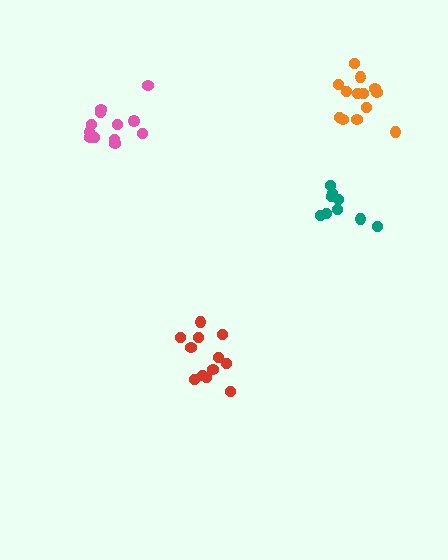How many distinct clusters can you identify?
There are 4 distinct clusters.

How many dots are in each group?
Group 1: 9 dots, Group 2: 12 dots, Group 3: 13 dots, Group 4: 12 dots (46 total).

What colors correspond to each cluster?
The clusters are colored: teal, red, orange, pink.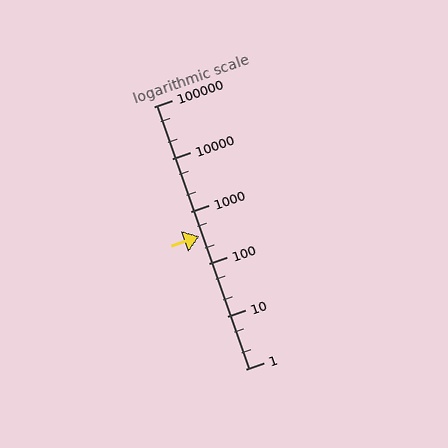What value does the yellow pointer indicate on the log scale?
The pointer indicates approximately 340.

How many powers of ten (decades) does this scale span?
The scale spans 5 decades, from 1 to 100000.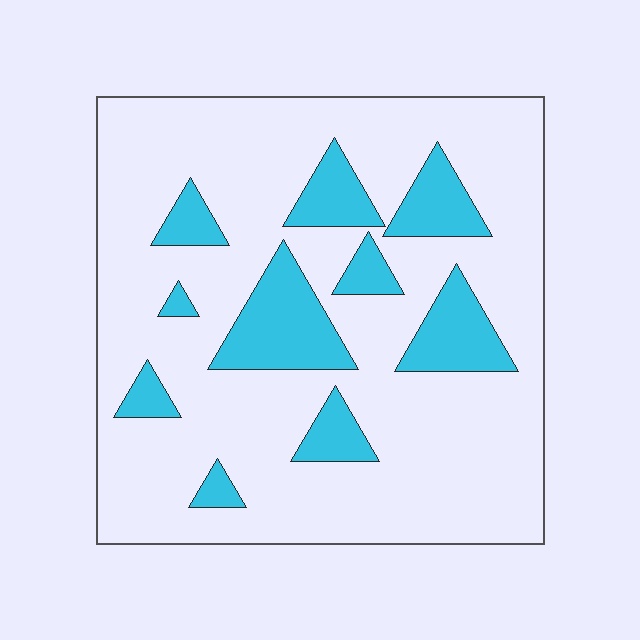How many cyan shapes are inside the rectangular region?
10.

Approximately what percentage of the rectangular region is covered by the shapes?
Approximately 20%.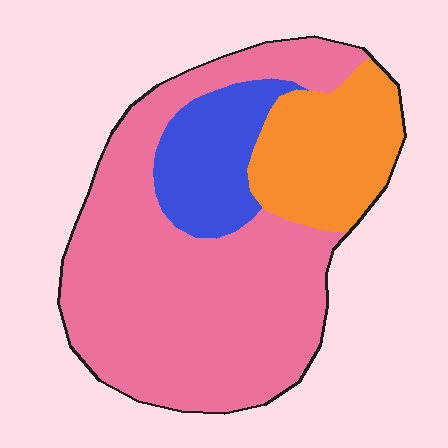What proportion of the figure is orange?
Orange takes up about one fifth (1/5) of the figure.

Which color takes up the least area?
Blue, at roughly 15%.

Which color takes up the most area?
Pink, at roughly 65%.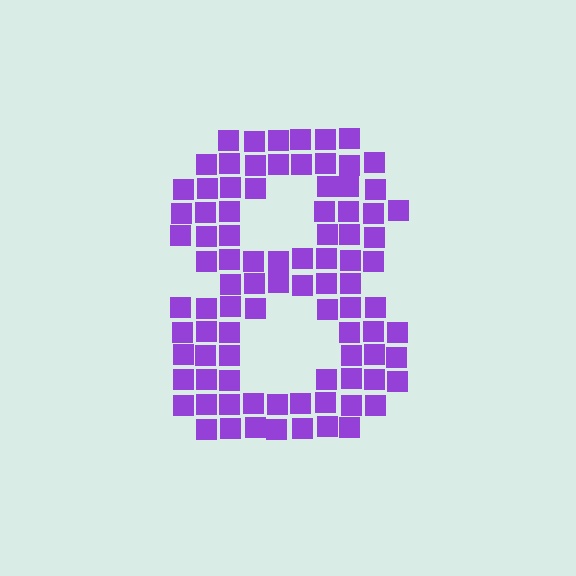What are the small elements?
The small elements are squares.